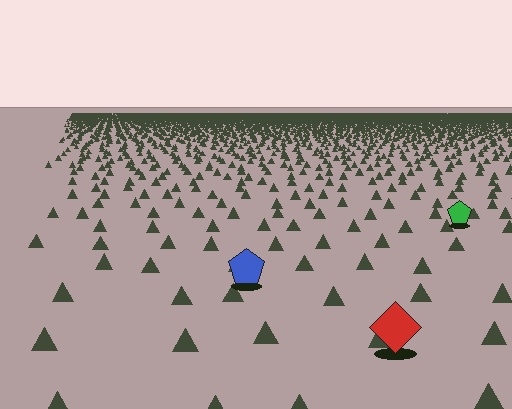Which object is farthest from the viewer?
The green pentagon is farthest from the viewer. It appears smaller and the ground texture around it is denser.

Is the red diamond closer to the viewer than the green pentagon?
Yes. The red diamond is closer — you can tell from the texture gradient: the ground texture is coarser near it.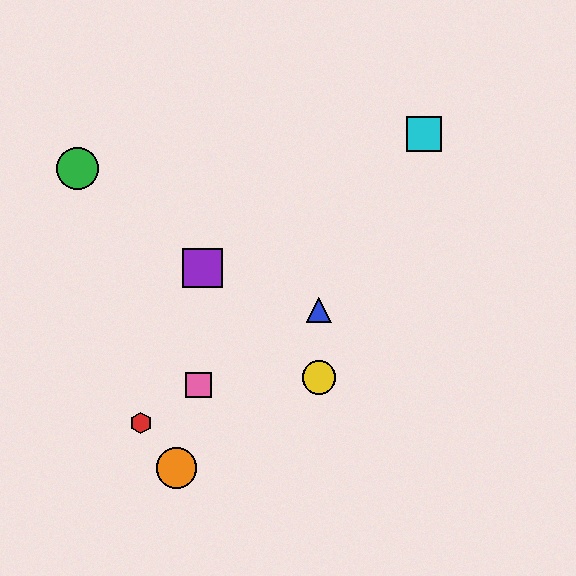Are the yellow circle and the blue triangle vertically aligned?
Yes, both are at x≈319.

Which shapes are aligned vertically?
The blue triangle, the yellow circle are aligned vertically.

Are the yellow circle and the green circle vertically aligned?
No, the yellow circle is at x≈319 and the green circle is at x≈77.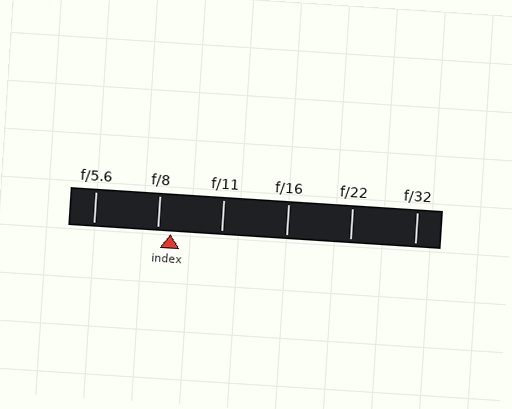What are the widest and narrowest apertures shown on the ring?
The widest aperture shown is f/5.6 and the narrowest is f/32.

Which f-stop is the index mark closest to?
The index mark is closest to f/8.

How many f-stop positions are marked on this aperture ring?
There are 6 f-stop positions marked.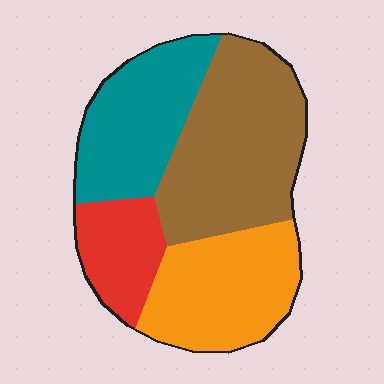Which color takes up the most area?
Brown, at roughly 35%.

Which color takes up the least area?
Red, at roughly 15%.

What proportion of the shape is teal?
Teal takes up less than a quarter of the shape.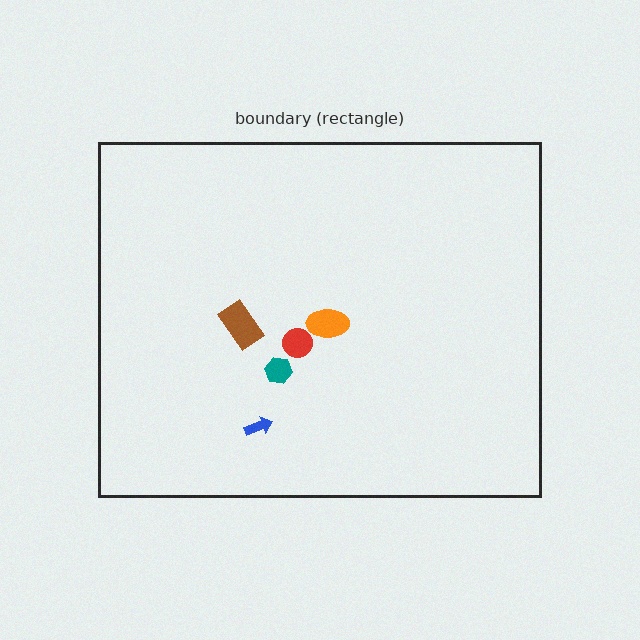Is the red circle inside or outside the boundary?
Inside.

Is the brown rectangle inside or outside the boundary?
Inside.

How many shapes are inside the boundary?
5 inside, 0 outside.